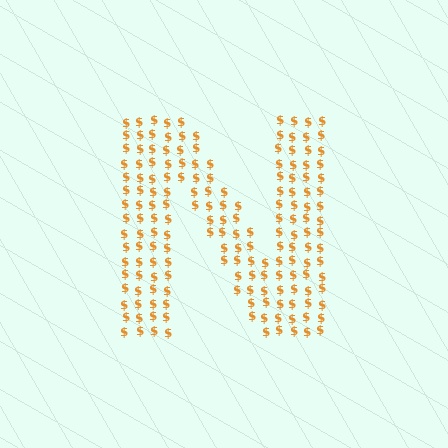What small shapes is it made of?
It is made of small dollar signs.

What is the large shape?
The large shape is the letter N.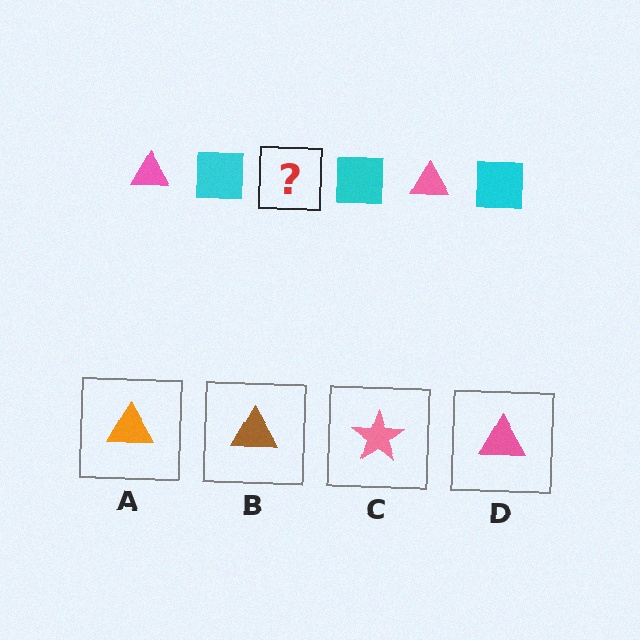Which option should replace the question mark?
Option D.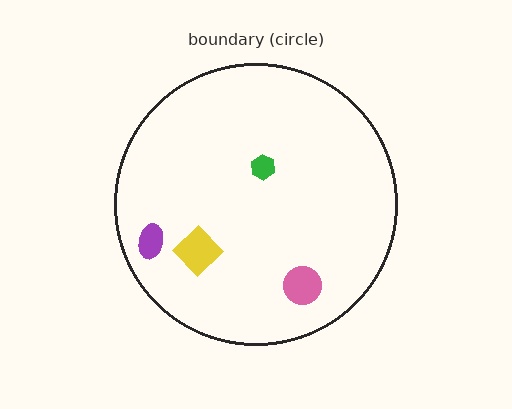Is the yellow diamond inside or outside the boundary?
Inside.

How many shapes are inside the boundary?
4 inside, 0 outside.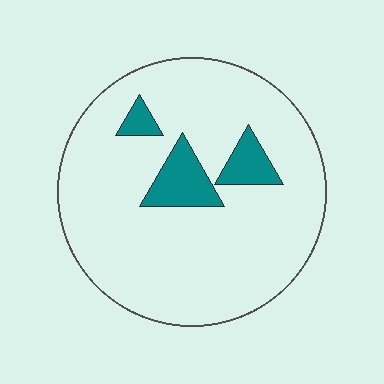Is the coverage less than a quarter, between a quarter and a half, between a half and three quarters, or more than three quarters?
Less than a quarter.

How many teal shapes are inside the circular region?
3.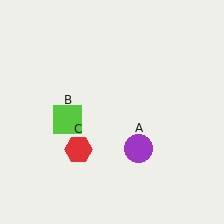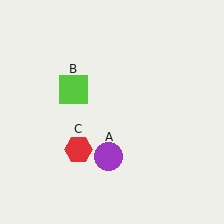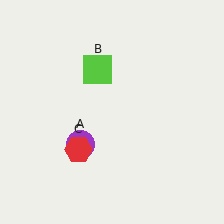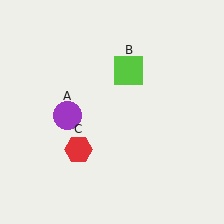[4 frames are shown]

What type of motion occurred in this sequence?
The purple circle (object A), lime square (object B) rotated clockwise around the center of the scene.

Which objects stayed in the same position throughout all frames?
Red hexagon (object C) remained stationary.